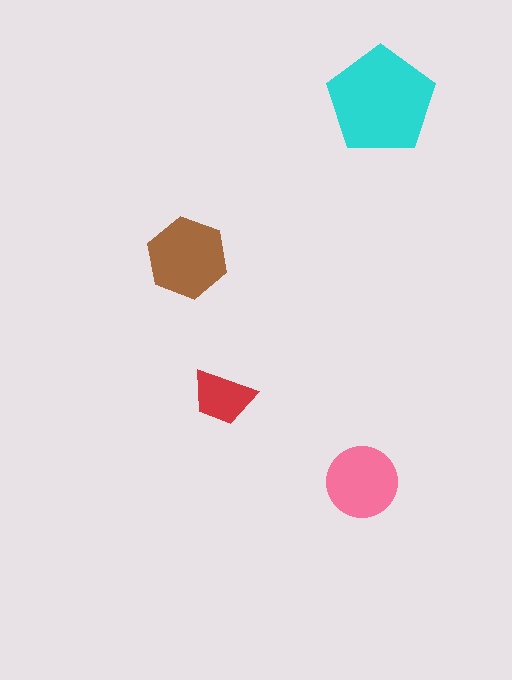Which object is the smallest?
The red trapezoid.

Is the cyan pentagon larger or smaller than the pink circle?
Larger.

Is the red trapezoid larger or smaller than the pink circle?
Smaller.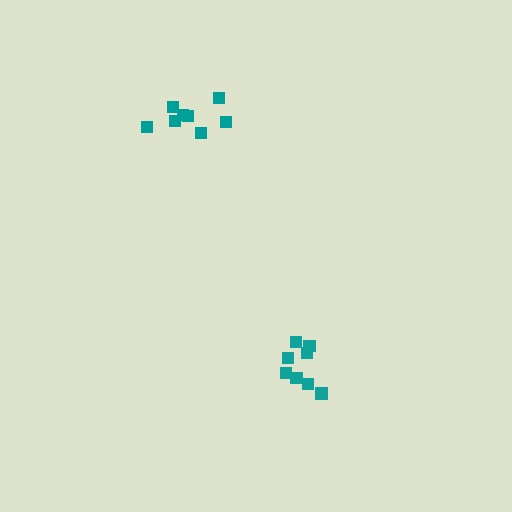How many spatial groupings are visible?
There are 2 spatial groupings.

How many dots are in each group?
Group 1: 8 dots, Group 2: 8 dots (16 total).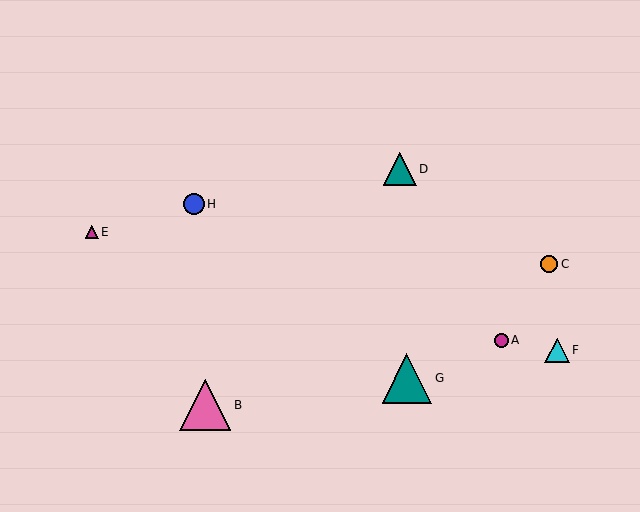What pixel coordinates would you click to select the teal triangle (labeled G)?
Click at (407, 378) to select the teal triangle G.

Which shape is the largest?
The pink triangle (labeled B) is the largest.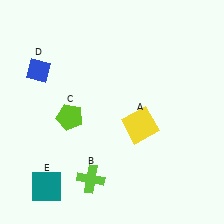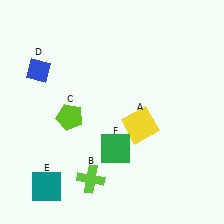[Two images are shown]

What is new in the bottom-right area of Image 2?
A green square (F) was added in the bottom-right area of Image 2.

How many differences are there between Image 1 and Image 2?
There is 1 difference between the two images.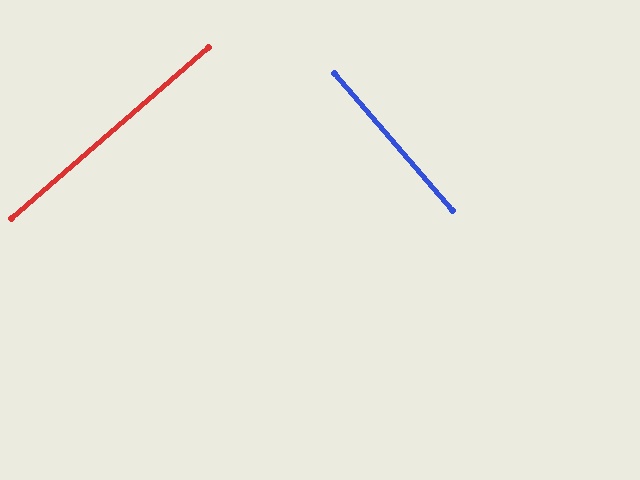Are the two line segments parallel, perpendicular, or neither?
Perpendicular — they meet at approximately 89°.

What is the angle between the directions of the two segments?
Approximately 89 degrees.